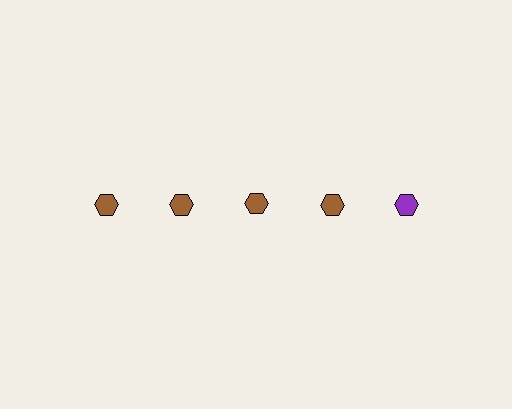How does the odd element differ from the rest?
It has a different color: purple instead of brown.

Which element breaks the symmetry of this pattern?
The purple hexagon in the top row, rightmost column breaks the symmetry. All other shapes are brown hexagons.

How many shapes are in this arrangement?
There are 5 shapes arranged in a grid pattern.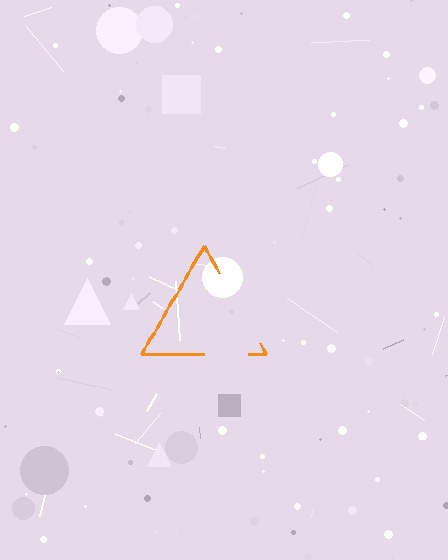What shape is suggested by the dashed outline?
The dashed outline suggests a triangle.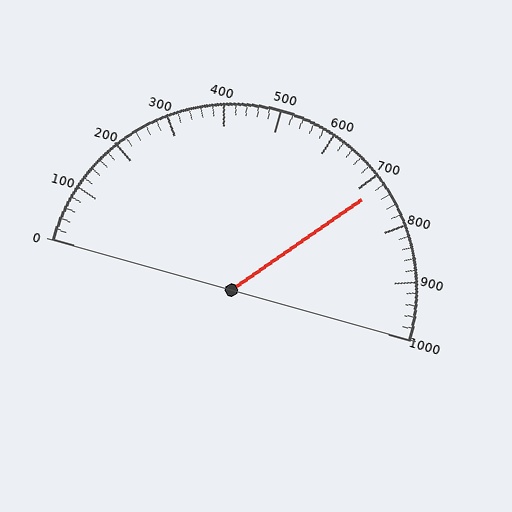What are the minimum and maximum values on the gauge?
The gauge ranges from 0 to 1000.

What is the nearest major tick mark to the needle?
The nearest major tick mark is 700.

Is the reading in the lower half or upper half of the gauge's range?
The reading is in the upper half of the range (0 to 1000).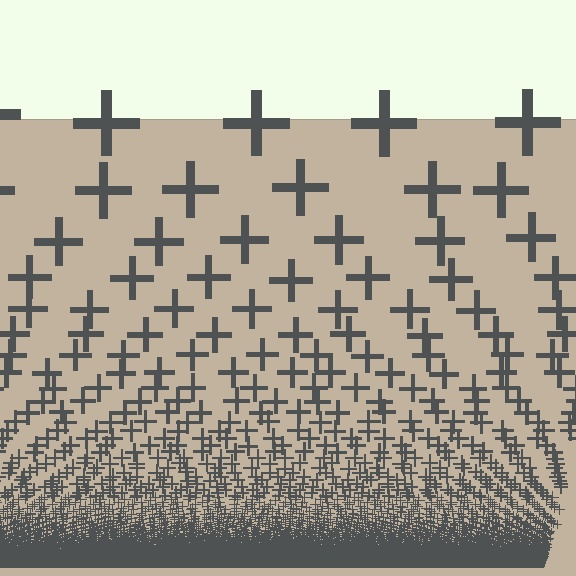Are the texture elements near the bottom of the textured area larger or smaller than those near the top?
Smaller. The gradient is inverted — elements near the bottom are smaller and denser.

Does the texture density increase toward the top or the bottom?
Density increases toward the bottom.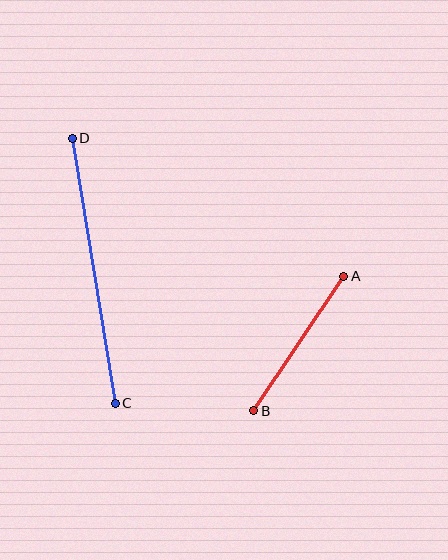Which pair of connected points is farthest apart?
Points C and D are farthest apart.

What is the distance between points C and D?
The distance is approximately 269 pixels.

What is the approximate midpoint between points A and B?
The midpoint is at approximately (299, 344) pixels.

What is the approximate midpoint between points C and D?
The midpoint is at approximately (94, 271) pixels.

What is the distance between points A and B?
The distance is approximately 161 pixels.